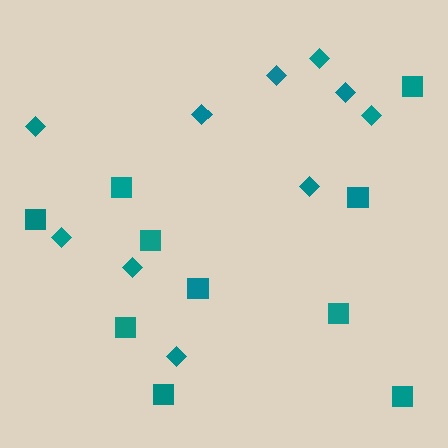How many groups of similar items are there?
There are 2 groups: one group of diamonds (10) and one group of squares (10).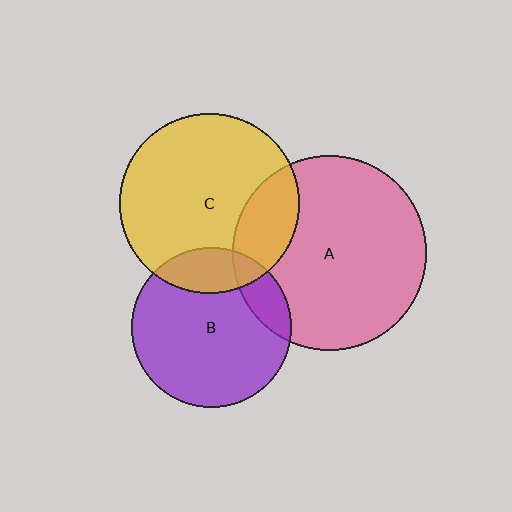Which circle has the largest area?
Circle A (pink).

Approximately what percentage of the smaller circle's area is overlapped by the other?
Approximately 15%.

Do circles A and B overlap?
Yes.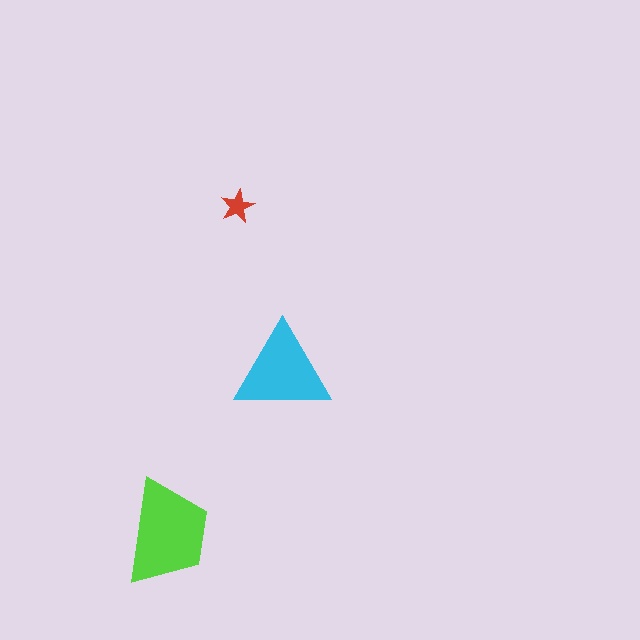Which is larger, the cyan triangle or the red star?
The cyan triangle.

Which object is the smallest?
The red star.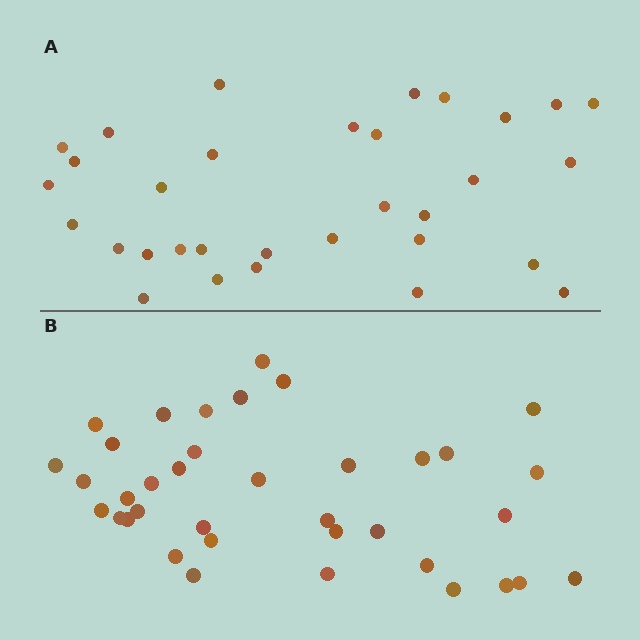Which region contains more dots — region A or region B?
Region B (the bottom region) has more dots.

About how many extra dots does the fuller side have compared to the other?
Region B has about 5 more dots than region A.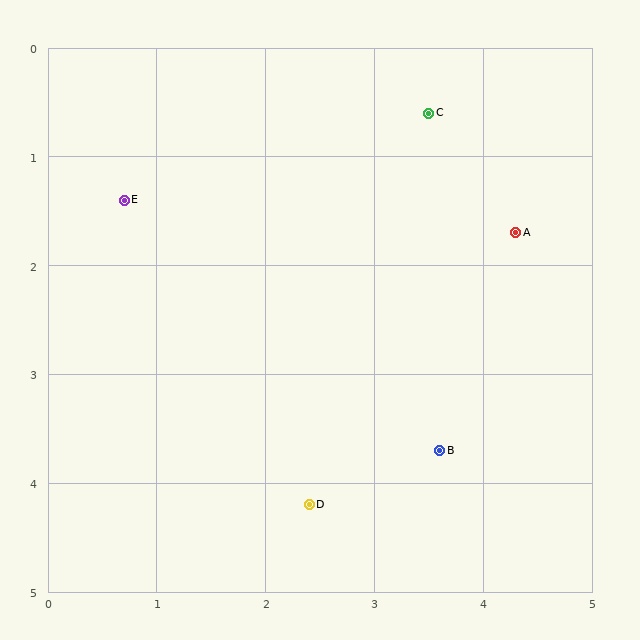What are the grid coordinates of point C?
Point C is at approximately (3.5, 0.6).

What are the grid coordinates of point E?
Point E is at approximately (0.7, 1.4).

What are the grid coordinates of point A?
Point A is at approximately (4.3, 1.7).